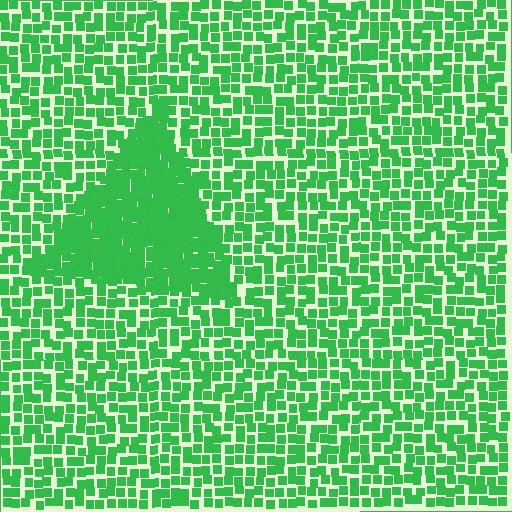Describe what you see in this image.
The image contains small green elements arranged at two different densities. A triangle-shaped region is visible where the elements are more densely packed than the surrounding area.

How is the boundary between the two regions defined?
The boundary is defined by a change in element density (approximately 1.9x ratio). All elements are the same color, size, and shape.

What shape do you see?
I see a triangle.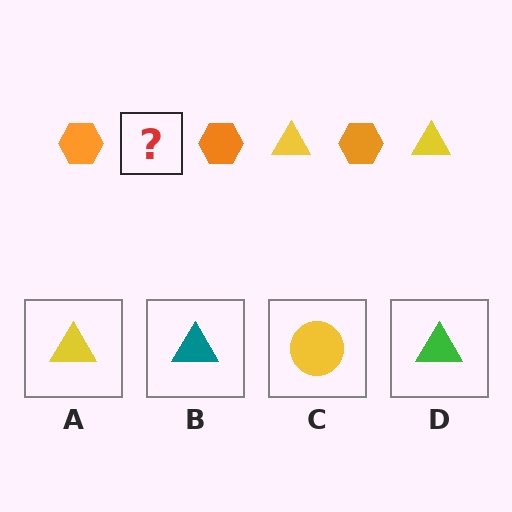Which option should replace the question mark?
Option A.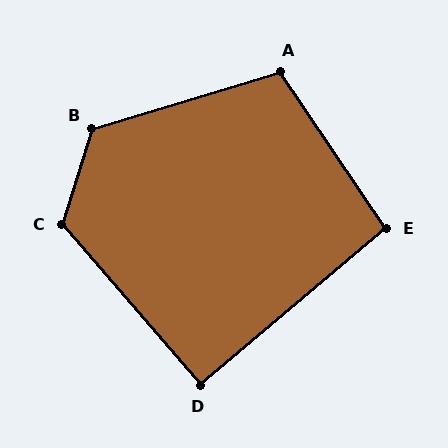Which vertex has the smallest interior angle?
D, at approximately 91 degrees.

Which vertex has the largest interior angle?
B, at approximately 125 degrees.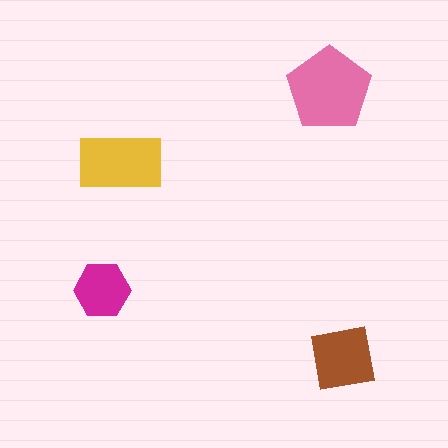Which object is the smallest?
The magenta hexagon.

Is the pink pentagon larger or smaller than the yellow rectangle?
Larger.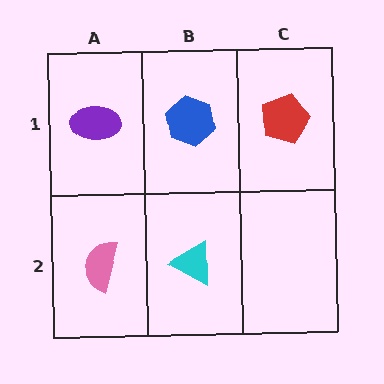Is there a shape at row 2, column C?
No, that cell is empty.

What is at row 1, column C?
A red pentagon.